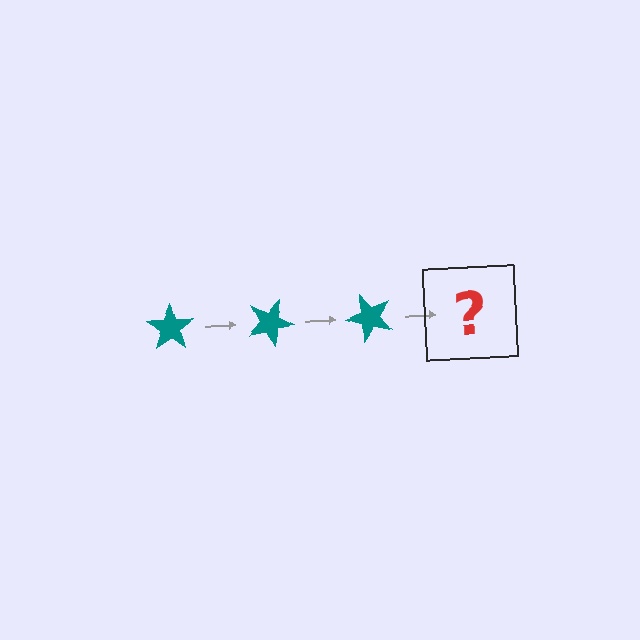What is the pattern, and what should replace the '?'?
The pattern is that the star rotates 25 degrees each step. The '?' should be a teal star rotated 75 degrees.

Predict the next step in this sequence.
The next step is a teal star rotated 75 degrees.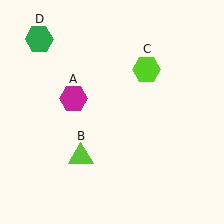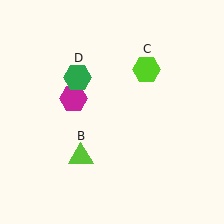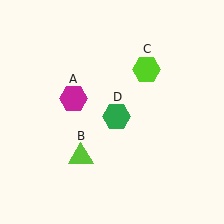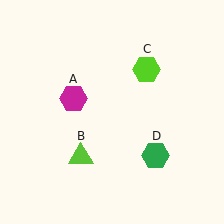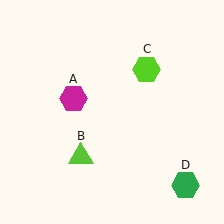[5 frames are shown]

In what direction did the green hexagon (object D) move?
The green hexagon (object D) moved down and to the right.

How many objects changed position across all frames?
1 object changed position: green hexagon (object D).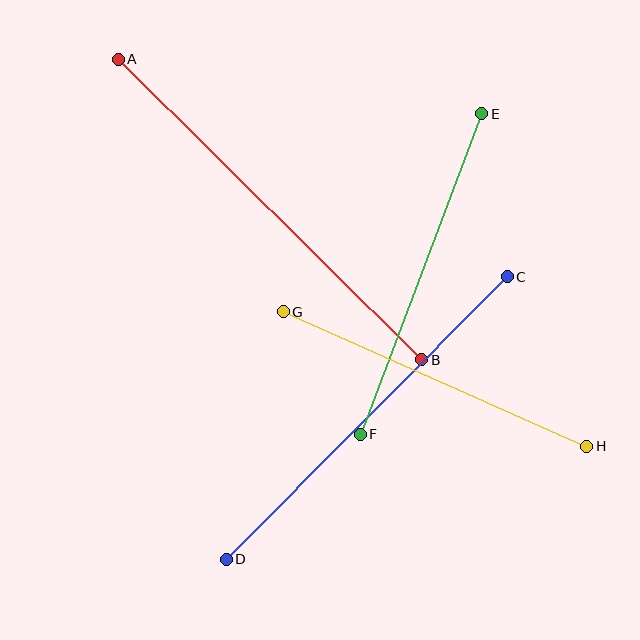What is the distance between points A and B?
The distance is approximately 427 pixels.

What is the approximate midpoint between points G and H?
The midpoint is at approximately (435, 379) pixels.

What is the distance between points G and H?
The distance is approximately 332 pixels.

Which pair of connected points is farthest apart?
Points A and B are farthest apart.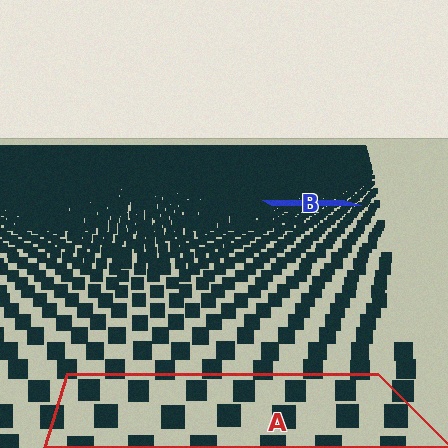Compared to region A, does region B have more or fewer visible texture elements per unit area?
Region B has more texture elements per unit area — they are packed more densely because it is farther away.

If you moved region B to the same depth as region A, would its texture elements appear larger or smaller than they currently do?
They would appear larger. At a closer depth, the same texture elements are projected at a bigger on-screen size.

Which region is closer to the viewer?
Region A is closer. The texture elements there are larger and more spread out.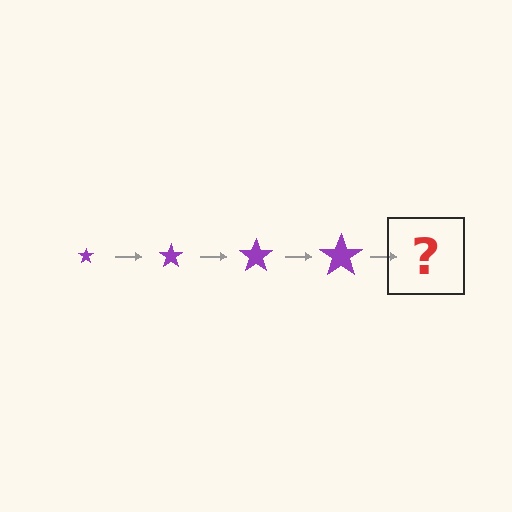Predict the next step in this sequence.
The next step is a purple star, larger than the previous one.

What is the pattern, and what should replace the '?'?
The pattern is that the star gets progressively larger each step. The '?' should be a purple star, larger than the previous one.